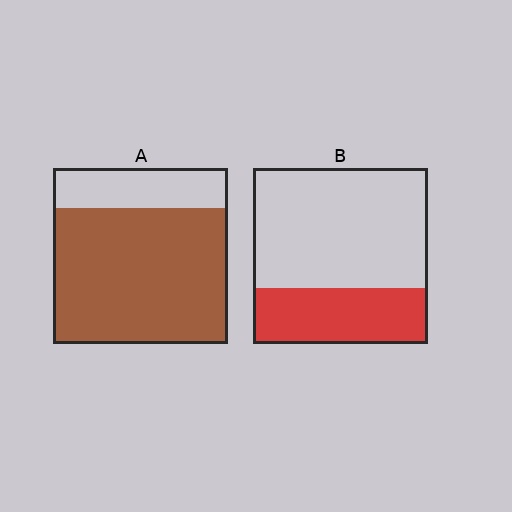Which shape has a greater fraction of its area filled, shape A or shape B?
Shape A.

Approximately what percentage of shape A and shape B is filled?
A is approximately 75% and B is approximately 30%.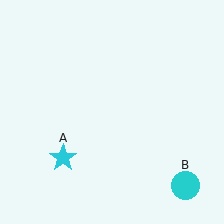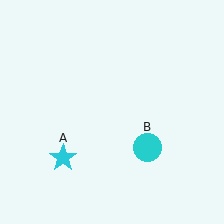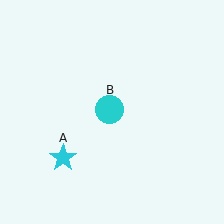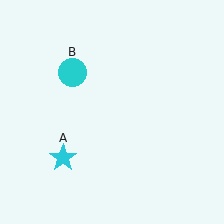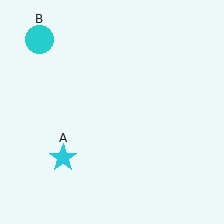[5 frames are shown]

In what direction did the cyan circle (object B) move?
The cyan circle (object B) moved up and to the left.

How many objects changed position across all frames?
1 object changed position: cyan circle (object B).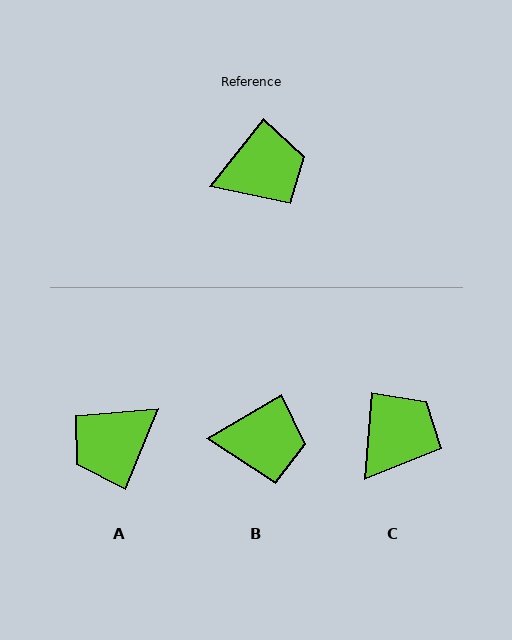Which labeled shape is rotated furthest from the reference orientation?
A, about 164 degrees away.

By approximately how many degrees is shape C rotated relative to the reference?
Approximately 34 degrees counter-clockwise.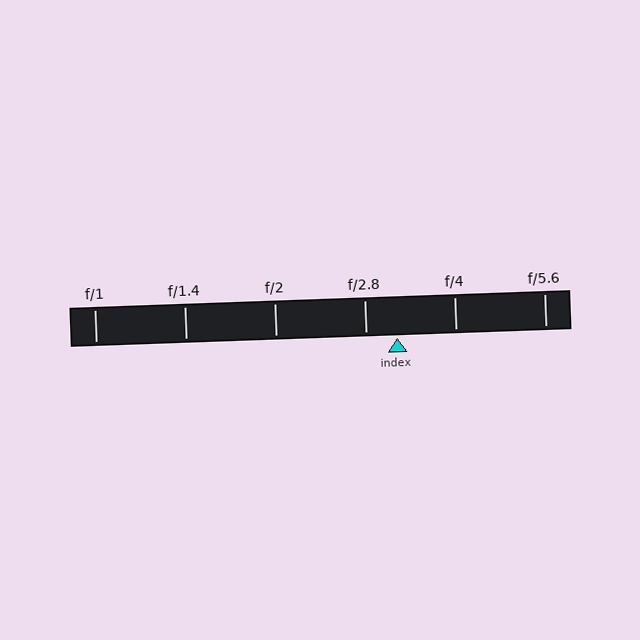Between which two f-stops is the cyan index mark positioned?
The index mark is between f/2.8 and f/4.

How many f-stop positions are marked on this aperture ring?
There are 6 f-stop positions marked.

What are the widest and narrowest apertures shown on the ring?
The widest aperture shown is f/1 and the narrowest is f/5.6.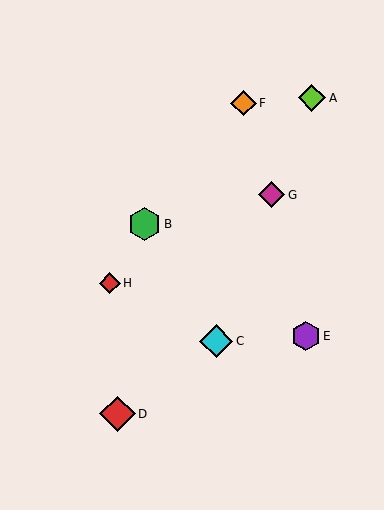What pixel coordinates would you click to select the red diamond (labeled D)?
Click at (117, 414) to select the red diamond D.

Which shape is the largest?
The red diamond (labeled D) is the largest.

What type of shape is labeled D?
Shape D is a red diamond.